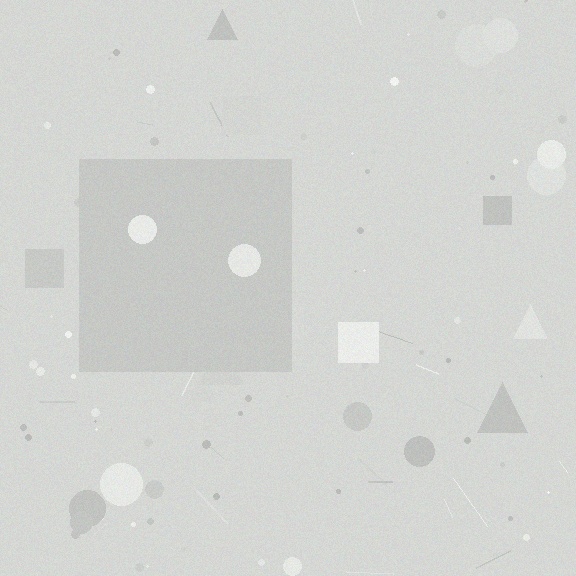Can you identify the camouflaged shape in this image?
The camouflaged shape is a square.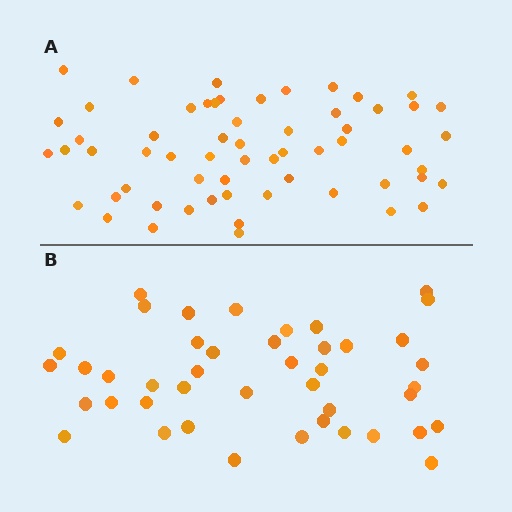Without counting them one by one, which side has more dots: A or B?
Region A (the top region) has more dots.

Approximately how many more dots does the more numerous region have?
Region A has approximately 15 more dots than region B.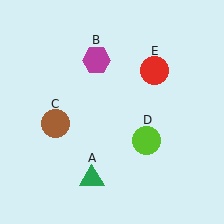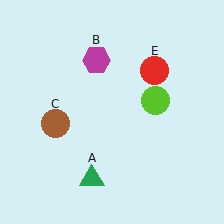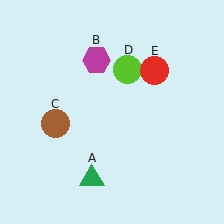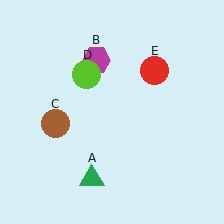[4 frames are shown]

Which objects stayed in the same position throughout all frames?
Green triangle (object A) and magenta hexagon (object B) and brown circle (object C) and red circle (object E) remained stationary.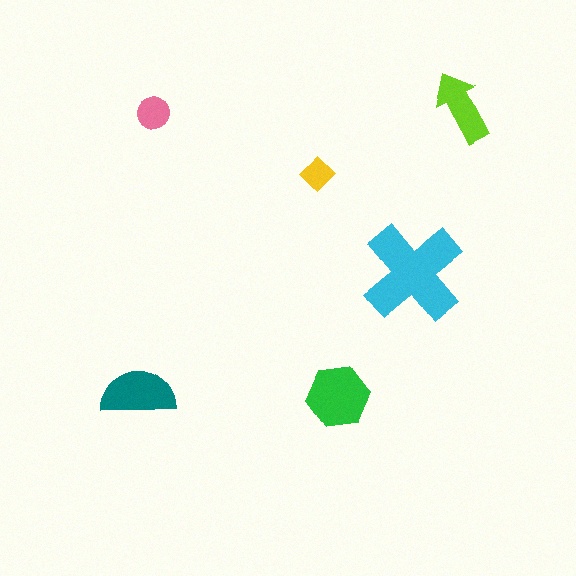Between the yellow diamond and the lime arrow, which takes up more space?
The lime arrow.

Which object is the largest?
The cyan cross.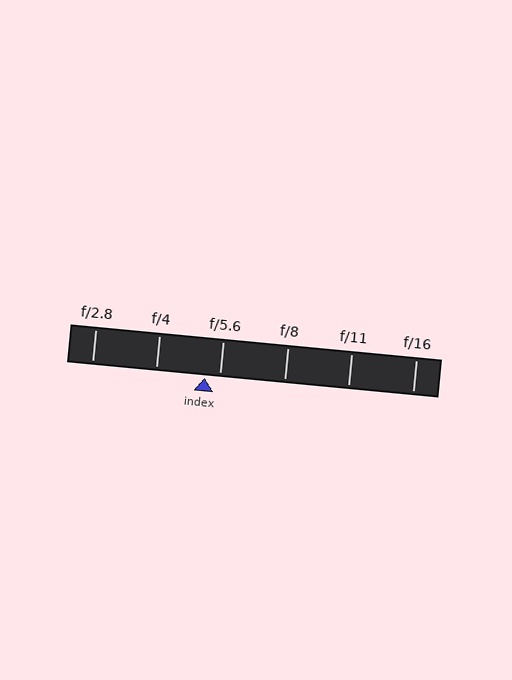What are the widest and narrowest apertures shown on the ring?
The widest aperture shown is f/2.8 and the narrowest is f/16.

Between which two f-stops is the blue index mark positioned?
The index mark is between f/4 and f/5.6.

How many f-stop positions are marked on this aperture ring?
There are 6 f-stop positions marked.